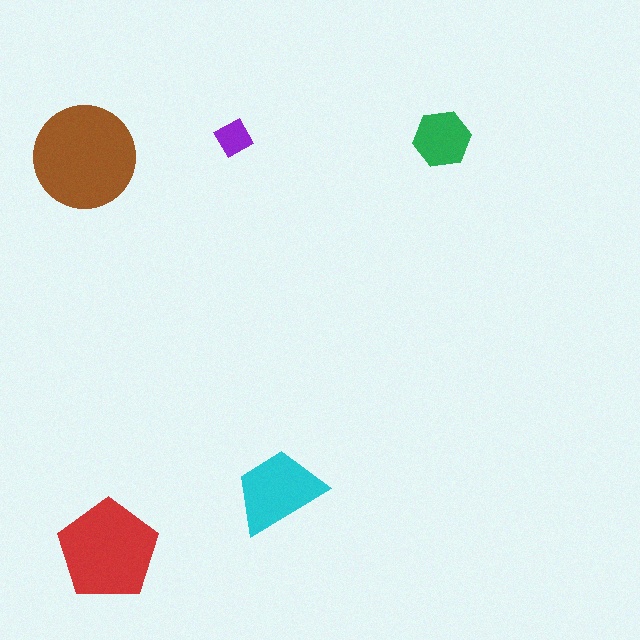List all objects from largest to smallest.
The brown circle, the red pentagon, the cyan trapezoid, the green hexagon, the purple diamond.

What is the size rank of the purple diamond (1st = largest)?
5th.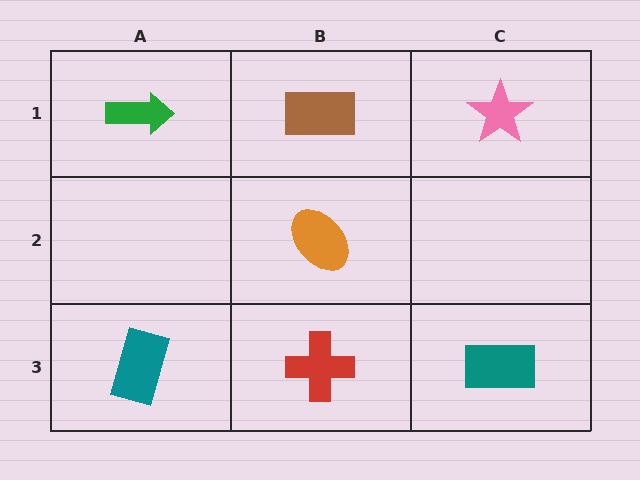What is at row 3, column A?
A teal rectangle.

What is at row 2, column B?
An orange ellipse.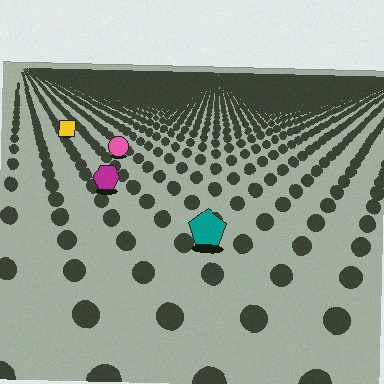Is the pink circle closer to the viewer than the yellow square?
Yes. The pink circle is closer — you can tell from the texture gradient: the ground texture is coarser near it.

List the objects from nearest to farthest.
From nearest to farthest: the teal pentagon, the magenta hexagon, the pink circle, the yellow square.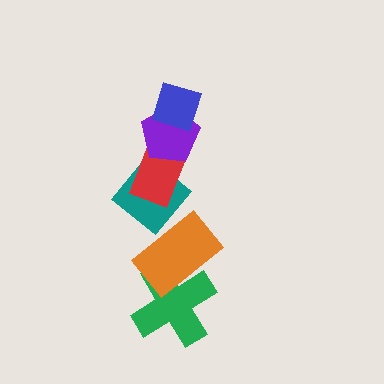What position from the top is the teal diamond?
The teal diamond is 4th from the top.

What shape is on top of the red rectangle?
The purple pentagon is on top of the red rectangle.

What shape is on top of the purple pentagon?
The blue diamond is on top of the purple pentagon.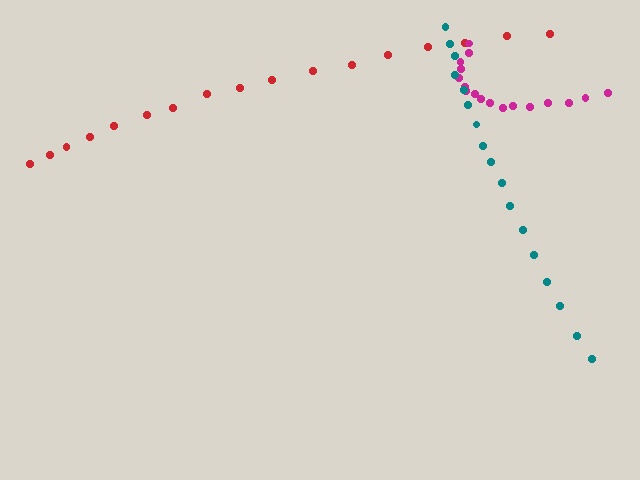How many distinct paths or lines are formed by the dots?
There are 3 distinct paths.